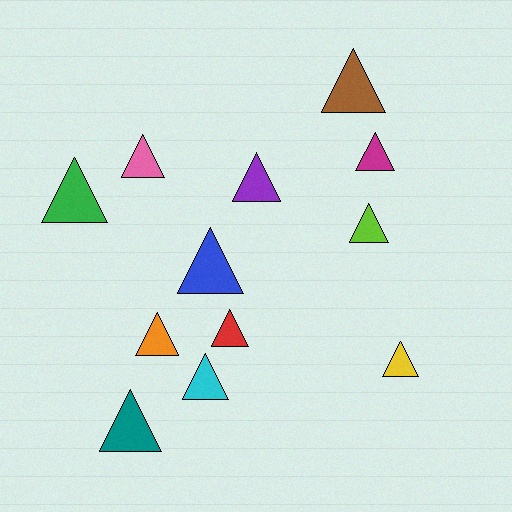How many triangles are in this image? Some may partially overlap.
There are 12 triangles.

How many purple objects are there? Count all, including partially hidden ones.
There is 1 purple object.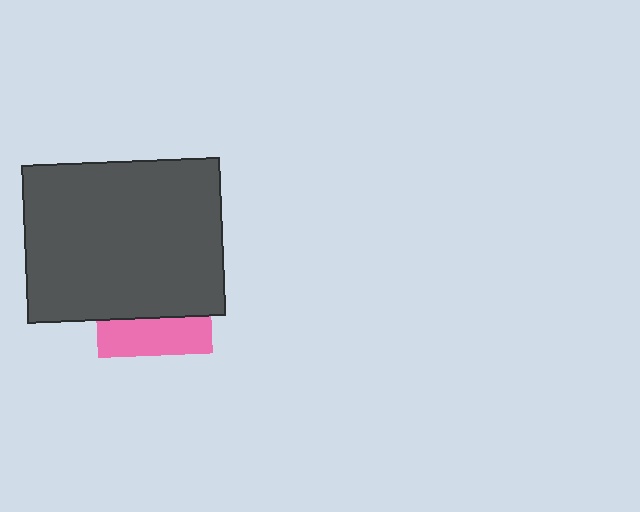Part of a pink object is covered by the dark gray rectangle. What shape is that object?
It is a square.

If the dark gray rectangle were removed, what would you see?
You would see the complete pink square.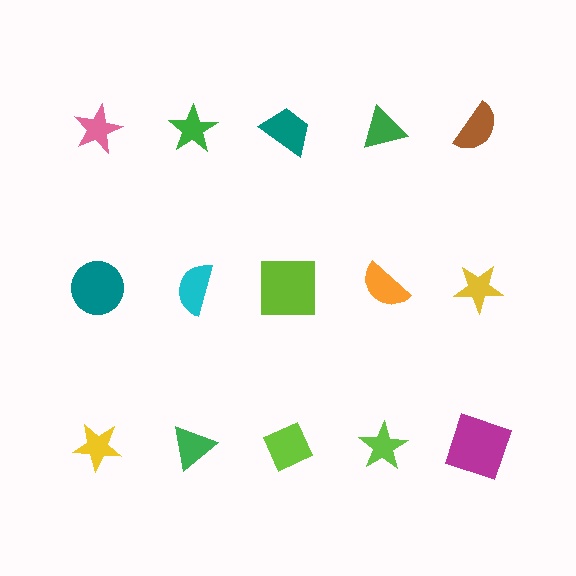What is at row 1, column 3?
A teal trapezoid.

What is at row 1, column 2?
A green star.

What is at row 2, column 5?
A yellow star.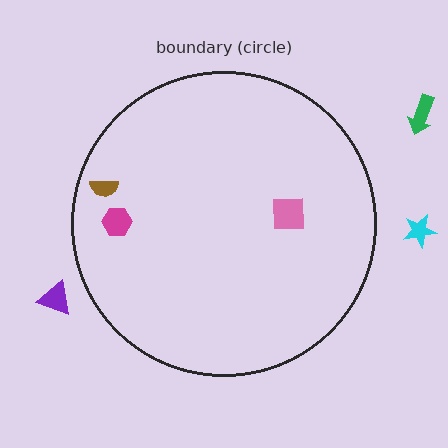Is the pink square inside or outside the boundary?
Inside.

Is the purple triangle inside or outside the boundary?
Outside.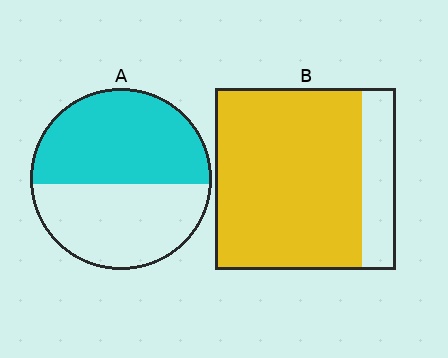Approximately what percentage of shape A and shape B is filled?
A is approximately 55% and B is approximately 80%.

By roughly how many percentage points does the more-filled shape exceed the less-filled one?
By roughly 30 percentage points (B over A).